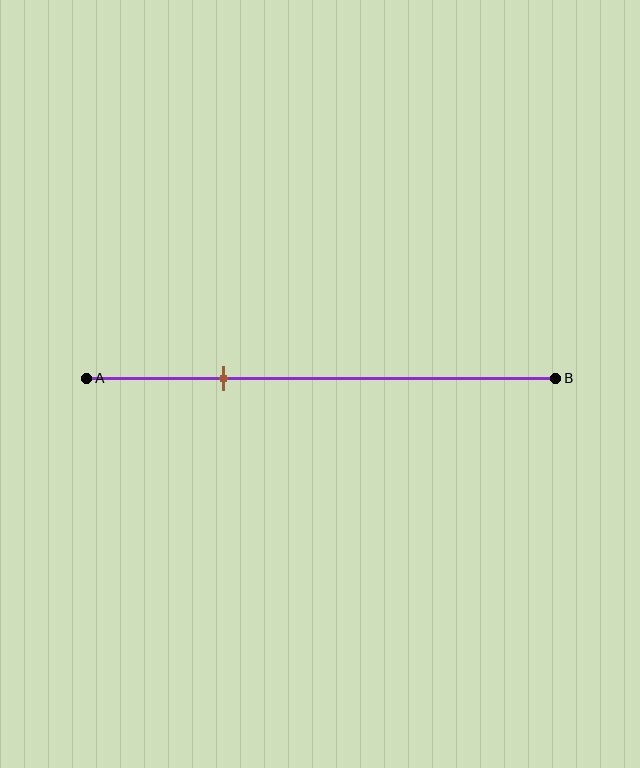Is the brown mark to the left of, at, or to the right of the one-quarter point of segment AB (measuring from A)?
The brown mark is to the right of the one-quarter point of segment AB.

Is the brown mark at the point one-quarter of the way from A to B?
No, the mark is at about 30% from A, not at the 25% one-quarter point.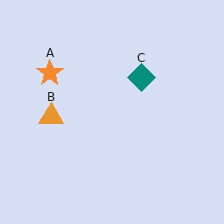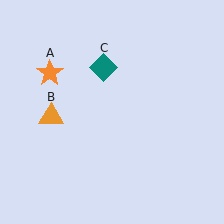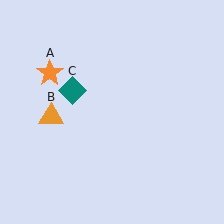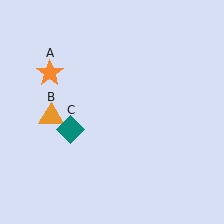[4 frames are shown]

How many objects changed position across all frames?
1 object changed position: teal diamond (object C).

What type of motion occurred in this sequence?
The teal diamond (object C) rotated counterclockwise around the center of the scene.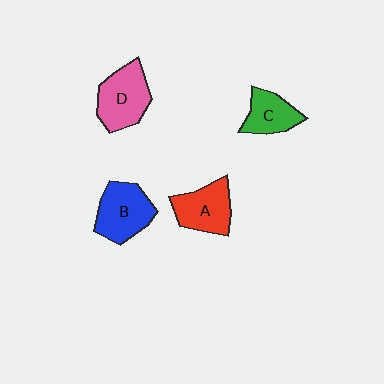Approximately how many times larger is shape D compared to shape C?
Approximately 1.5 times.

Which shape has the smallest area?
Shape C (green).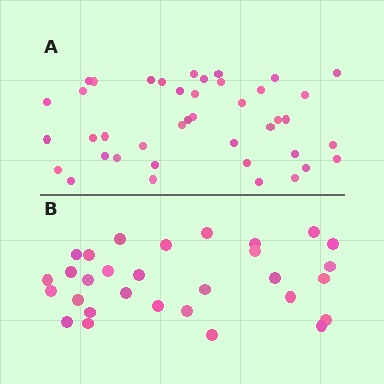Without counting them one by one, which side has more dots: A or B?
Region A (the top region) has more dots.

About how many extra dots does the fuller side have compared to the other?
Region A has roughly 12 or so more dots than region B.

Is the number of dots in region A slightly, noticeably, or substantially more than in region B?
Region A has noticeably more, but not dramatically so. The ratio is roughly 1.4 to 1.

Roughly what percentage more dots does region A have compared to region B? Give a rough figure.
About 35% more.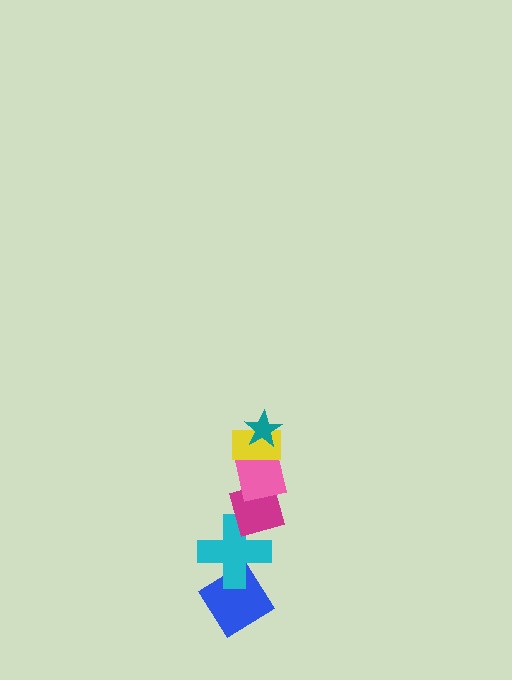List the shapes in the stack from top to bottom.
From top to bottom: the teal star, the yellow rectangle, the pink square, the magenta diamond, the cyan cross, the blue diamond.